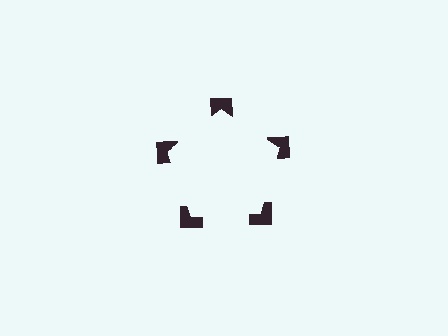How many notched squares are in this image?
There are 5 — one at each vertex of the illusory pentagon.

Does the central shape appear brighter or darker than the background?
It typically appears slightly brighter than the background, even though no actual brightness change is drawn.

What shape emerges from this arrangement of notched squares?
An illusory pentagon — its edges are inferred from the aligned wedge cuts in the notched squares, not physically drawn.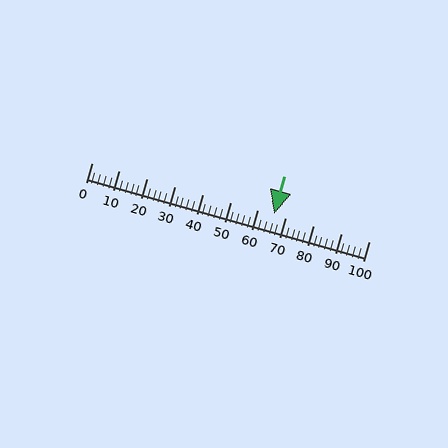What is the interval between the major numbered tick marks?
The major tick marks are spaced 10 units apart.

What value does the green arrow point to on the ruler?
The green arrow points to approximately 66.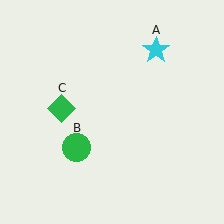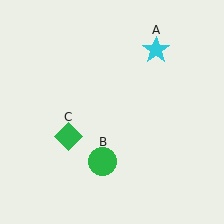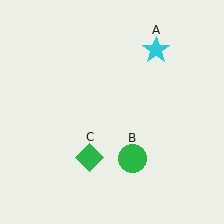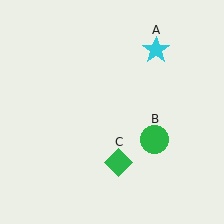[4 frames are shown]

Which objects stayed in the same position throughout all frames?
Cyan star (object A) remained stationary.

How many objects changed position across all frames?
2 objects changed position: green circle (object B), green diamond (object C).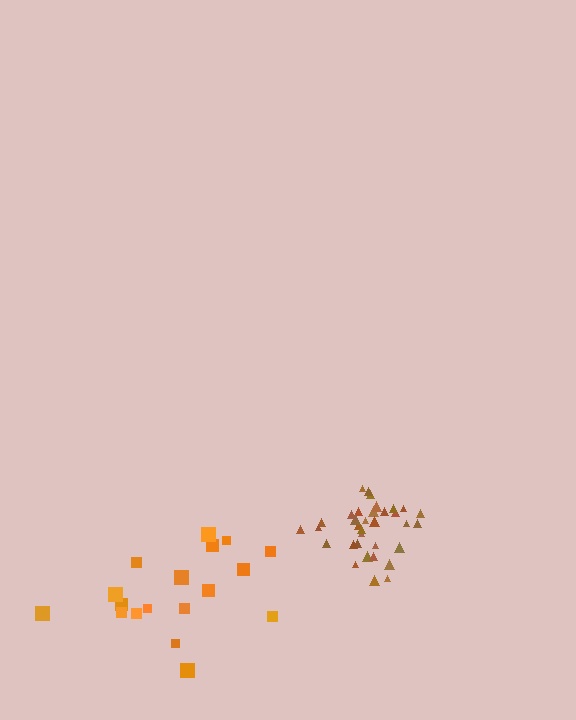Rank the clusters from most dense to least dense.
brown, orange.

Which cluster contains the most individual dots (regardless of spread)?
Brown (34).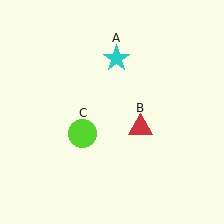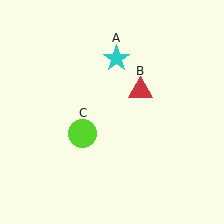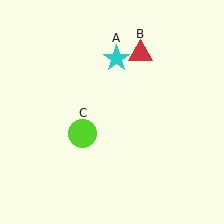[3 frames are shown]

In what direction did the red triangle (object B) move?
The red triangle (object B) moved up.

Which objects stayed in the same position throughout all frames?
Cyan star (object A) and lime circle (object C) remained stationary.